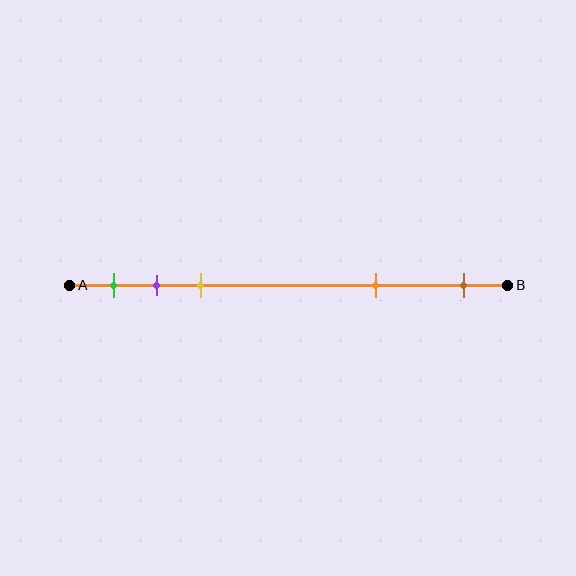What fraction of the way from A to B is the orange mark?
The orange mark is approximately 70% (0.7) of the way from A to B.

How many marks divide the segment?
There are 5 marks dividing the segment.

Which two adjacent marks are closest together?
The purple and yellow marks are the closest adjacent pair.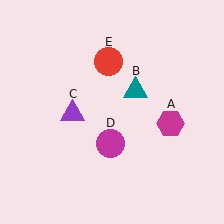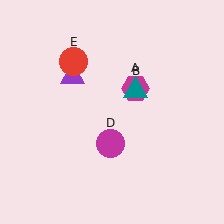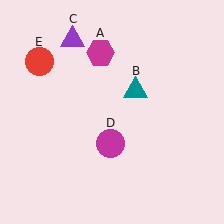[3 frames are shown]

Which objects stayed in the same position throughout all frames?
Teal triangle (object B) and magenta circle (object D) remained stationary.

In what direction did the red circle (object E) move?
The red circle (object E) moved left.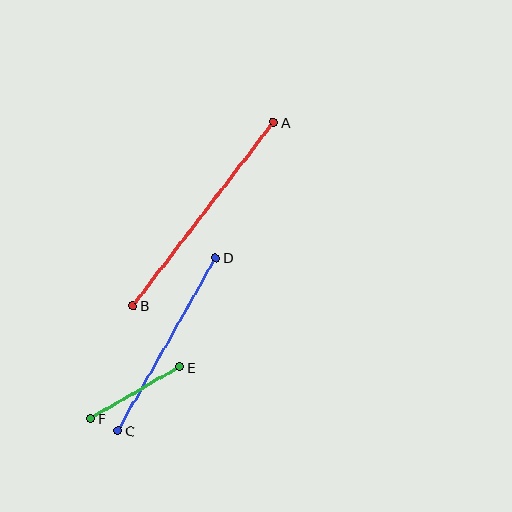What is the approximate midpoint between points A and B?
The midpoint is at approximately (203, 214) pixels.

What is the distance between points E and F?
The distance is approximately 103 pixels.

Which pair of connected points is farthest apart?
Points A and B are farthest apart.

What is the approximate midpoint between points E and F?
The midpoint is at approximately (135, 393) pixels.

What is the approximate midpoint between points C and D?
The midpoint is at approximately (167, 344) pixels.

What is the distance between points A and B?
The distance is approximately 231 pixels.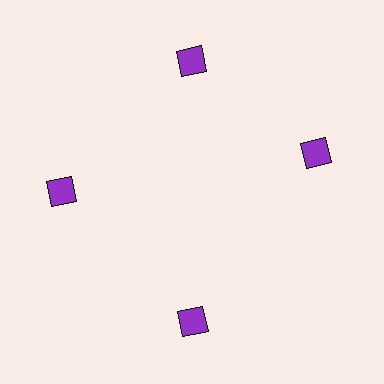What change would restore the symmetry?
The symmetry would be restored by rotating it back into even spacing with its neighbors so that all 4 squares sit at equal angles and equal distance from the center.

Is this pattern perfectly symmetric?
No. The 4 purple squares are arranged in a ring, but one element near the 3 o'clock position is rotated out of alignment along the ring, breaking the 4-fold rotational symmetry.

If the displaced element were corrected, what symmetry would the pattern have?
It would have 4-fold rotational symmetry — the pattern would map onto itself every 90 degrees.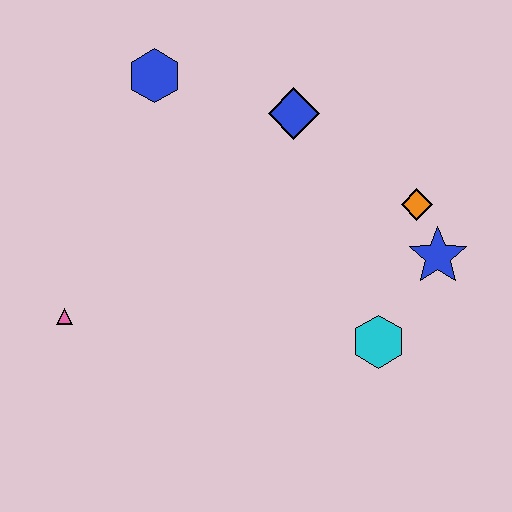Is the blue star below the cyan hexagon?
No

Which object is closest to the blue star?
The orange diamond is closest to the blue star.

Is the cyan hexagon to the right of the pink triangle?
Yes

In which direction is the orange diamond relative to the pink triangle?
The orange diamond is to the right of the pink triangle.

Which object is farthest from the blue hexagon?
The cyan hexagon is farthest from the blue hexagon.